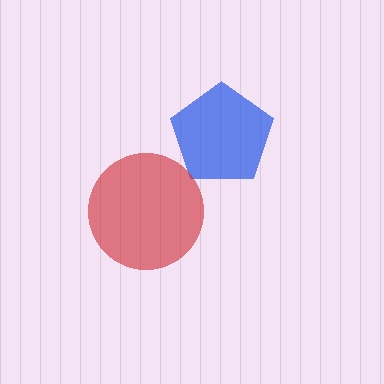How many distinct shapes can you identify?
There are 2 distinct shapes: a blue pentagon, a red circle.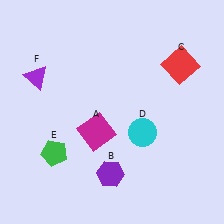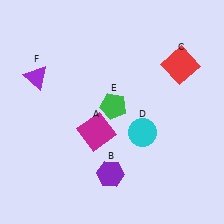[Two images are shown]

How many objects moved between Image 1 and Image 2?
1 object moved between the two images.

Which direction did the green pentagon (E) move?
The green pentagon (E) moved right.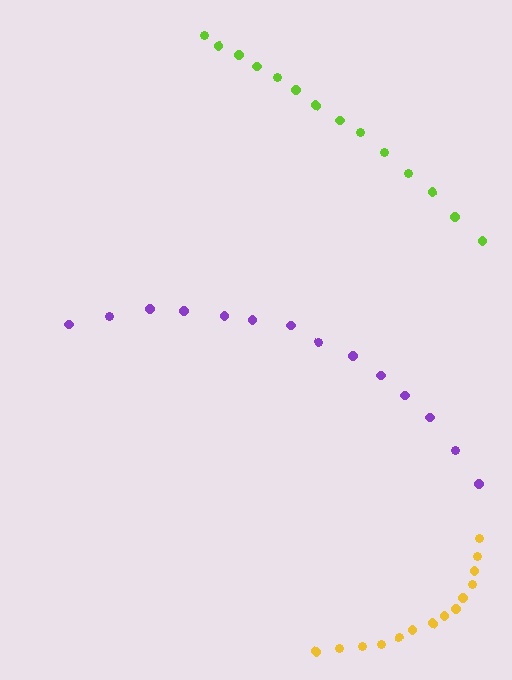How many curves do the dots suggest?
There are 3 distinct paths.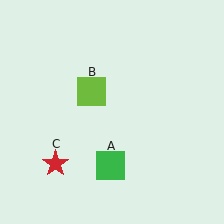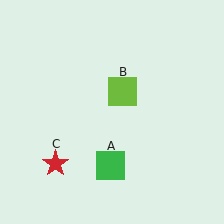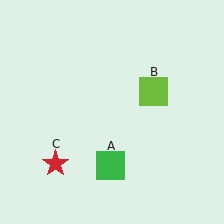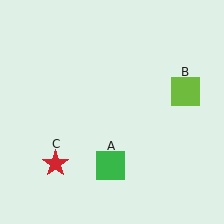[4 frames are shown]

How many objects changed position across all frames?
1 object changed position: lime square (object B).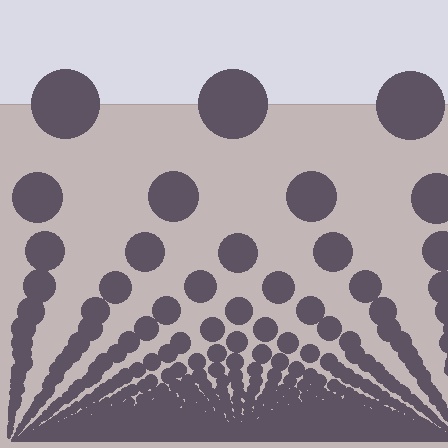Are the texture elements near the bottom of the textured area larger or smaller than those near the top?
Smaller. The gradient is inverted — elements near the bottom are smaller and denser.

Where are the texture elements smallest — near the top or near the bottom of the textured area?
Near the bottom.